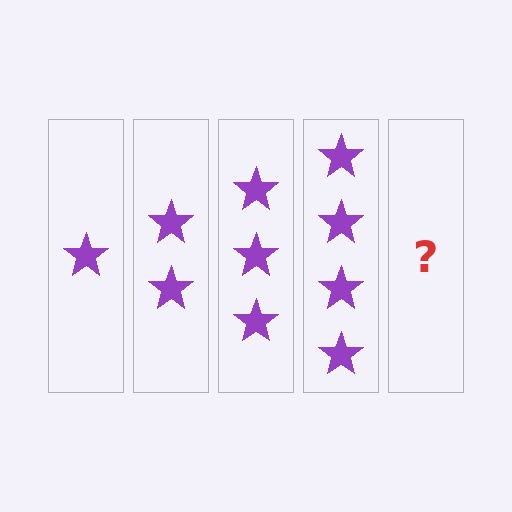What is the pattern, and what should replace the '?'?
The pattern is that each step adds one more star. The '?' should be 5 stars.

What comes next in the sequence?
The next element should be 5 stars.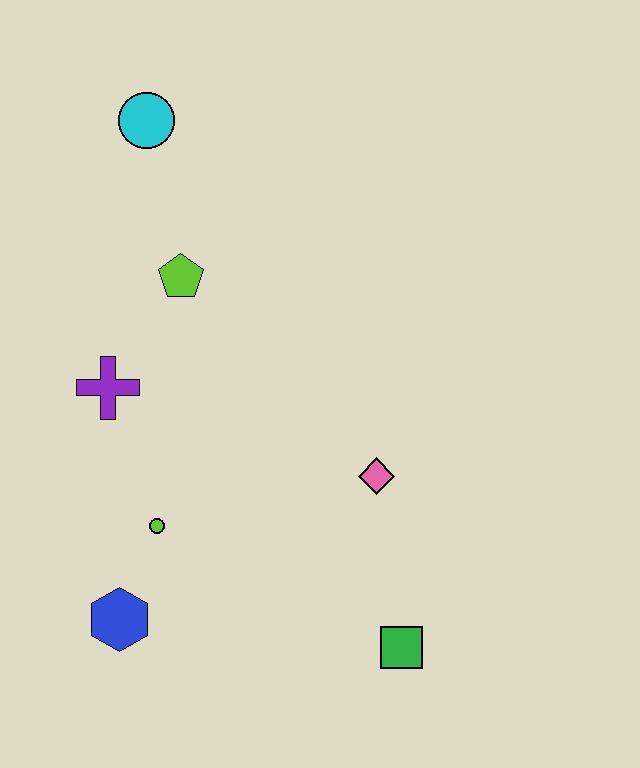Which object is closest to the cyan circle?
The lime pentagon is closest to the cyan circle.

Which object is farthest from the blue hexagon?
The cyan circle is farthest from the blue hexagon.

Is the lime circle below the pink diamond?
Yes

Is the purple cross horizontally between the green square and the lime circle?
No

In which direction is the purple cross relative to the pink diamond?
The purple cross is to the left of the pink diamond.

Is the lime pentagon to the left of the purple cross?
No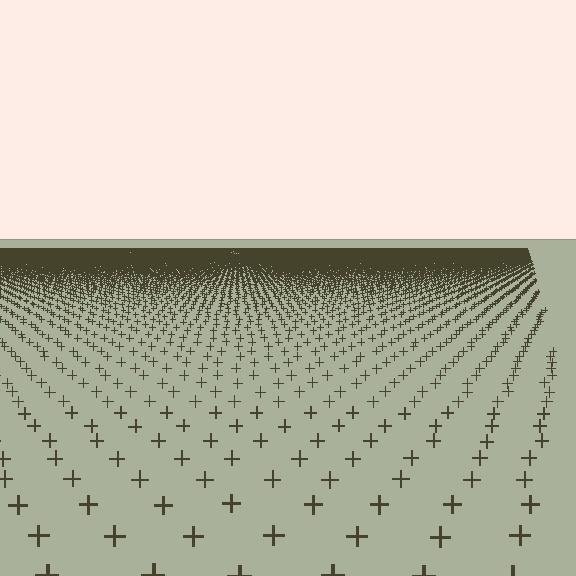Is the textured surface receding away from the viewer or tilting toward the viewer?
The surface is receding away from the viewer. Texture elements get smaller and denser toward the top.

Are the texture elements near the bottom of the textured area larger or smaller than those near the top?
Larger. Near the bottom, elements are closer to the viewer and appear at a bigger on-screen size.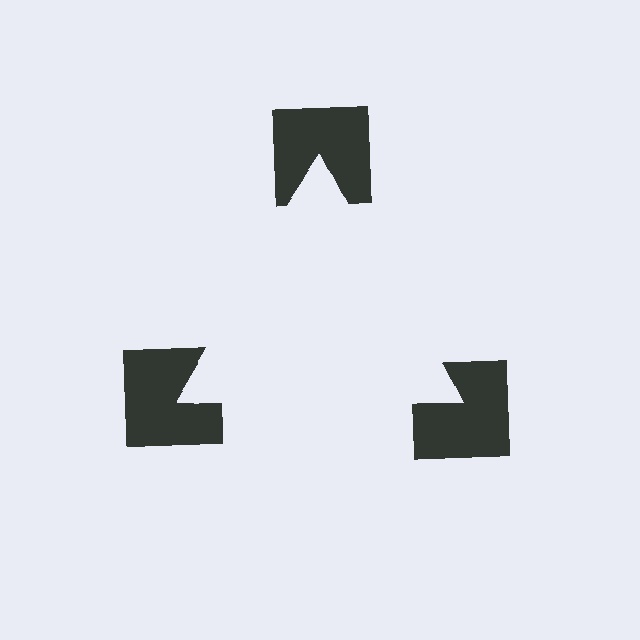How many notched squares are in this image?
There are 3 — one at each vertex of the illusory triangle.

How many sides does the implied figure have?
3 sides.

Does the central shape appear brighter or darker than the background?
It typically appears slightly brighter than the background, even though no actual brightness change is drawn.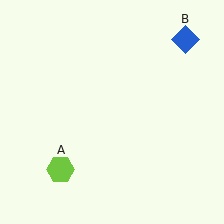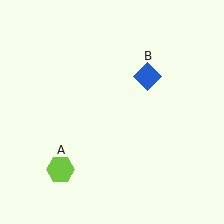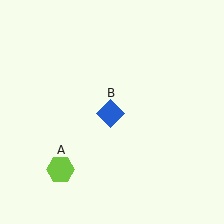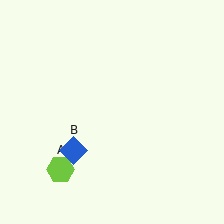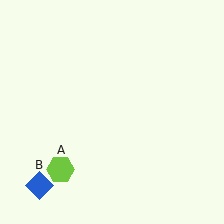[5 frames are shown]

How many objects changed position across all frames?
1 object changed position: blue diamond (object B).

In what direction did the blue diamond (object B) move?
The blue diamond (object B) moved down and to the left.